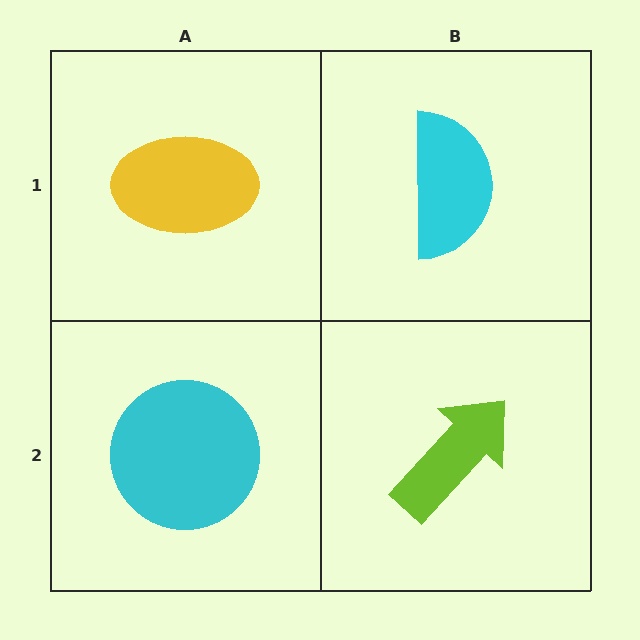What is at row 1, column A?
A yellow ellipse.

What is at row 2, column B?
A lime arrow.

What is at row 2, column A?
A cyan circle.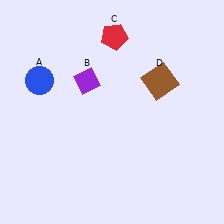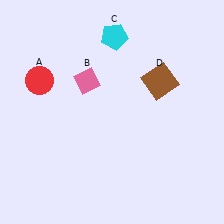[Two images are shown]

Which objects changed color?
A changed from blue to red. B changed from purple to pink. C changed from red to cyan.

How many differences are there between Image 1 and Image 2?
There are 3 differences between the two images.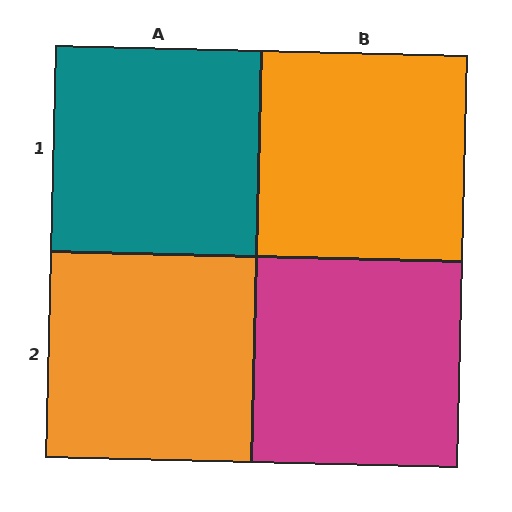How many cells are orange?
2 cells are orange.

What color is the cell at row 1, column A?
Teal.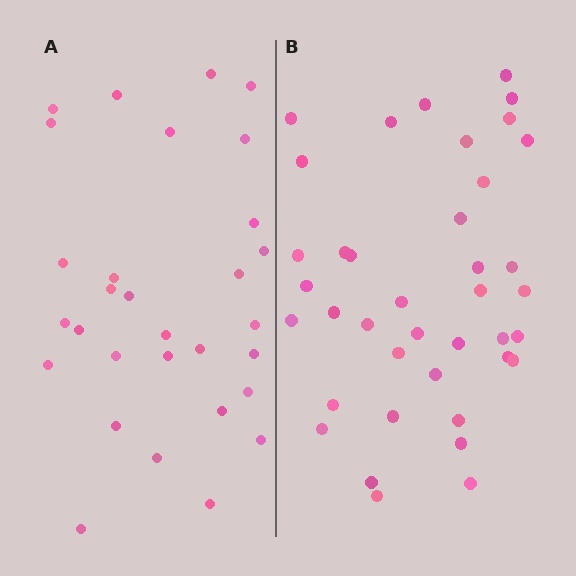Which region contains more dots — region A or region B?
Region B (the right region) has more dots.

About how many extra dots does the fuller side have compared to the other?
Region B has roughly 8 or so more dots than region A.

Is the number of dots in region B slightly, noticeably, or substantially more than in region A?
Region B has noticeably more, but not dramatically so. The ratio is roughly 1.3 to 1.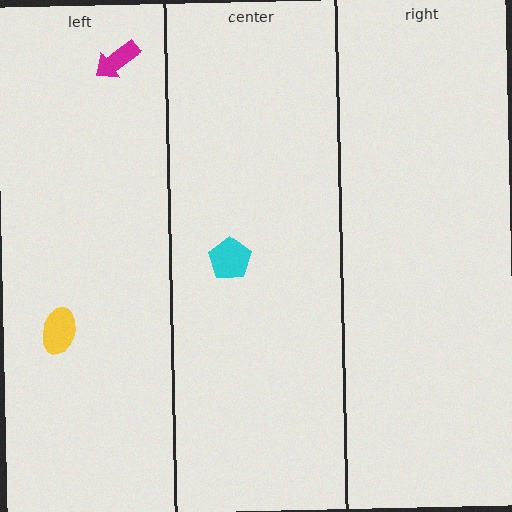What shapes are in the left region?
The magenta arrow, the yellow ellipse.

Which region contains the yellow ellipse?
The left region.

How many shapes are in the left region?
2.